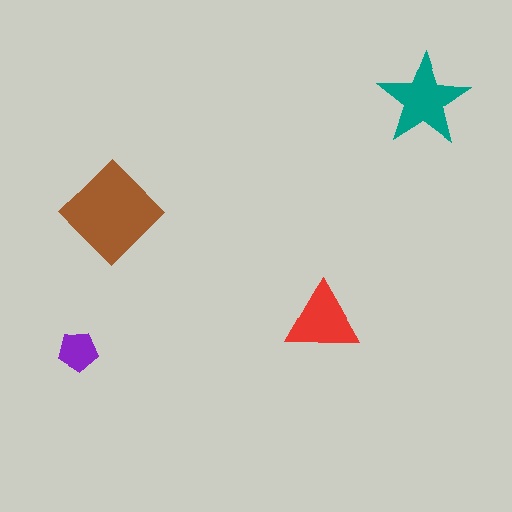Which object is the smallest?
The purple pentagon.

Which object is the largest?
The brown diamond.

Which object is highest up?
The teal star is topmost.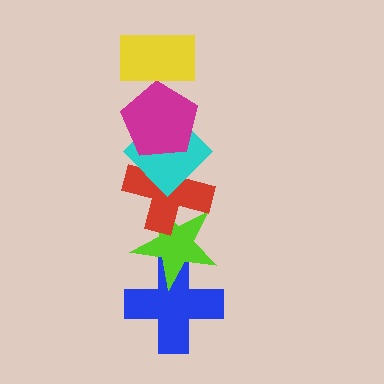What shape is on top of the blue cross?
The lime star is on top of the blue cross.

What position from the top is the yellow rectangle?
The yellow rectangle is 1st from the top.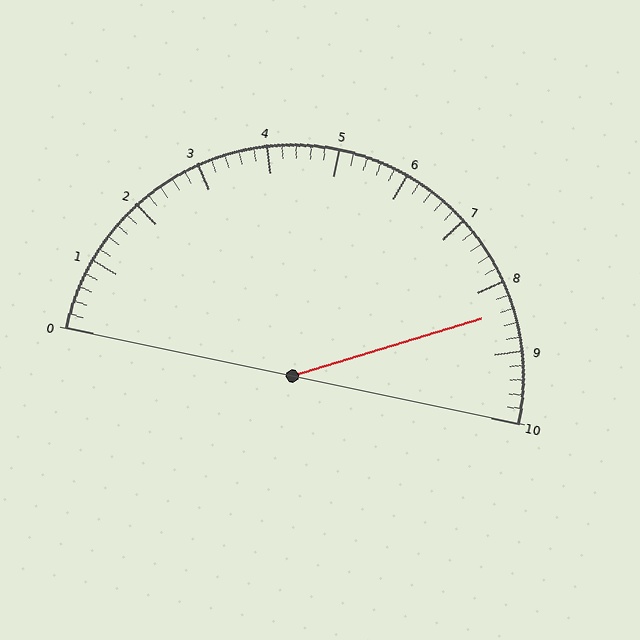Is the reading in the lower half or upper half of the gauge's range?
The reading is in the upper half of the range (0 to 10).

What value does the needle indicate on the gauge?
The needle indicates approximately 8.4.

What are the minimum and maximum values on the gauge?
The gauge ranges from 0 to 10.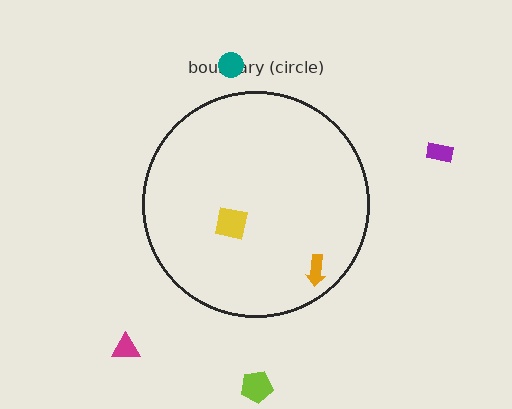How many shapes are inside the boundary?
2 inside, 4 outside.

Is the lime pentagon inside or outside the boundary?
Outside.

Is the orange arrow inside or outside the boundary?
Inside.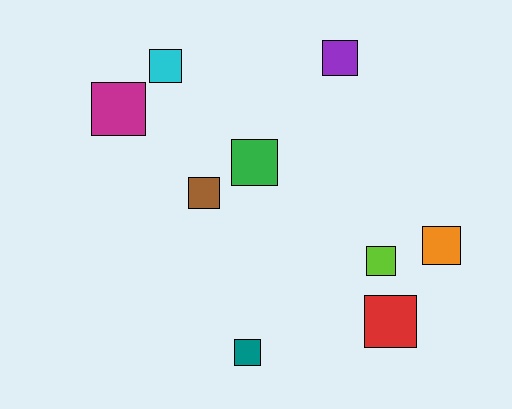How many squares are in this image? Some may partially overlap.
There are 9 squares.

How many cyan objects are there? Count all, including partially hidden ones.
There is 1 cyan object.